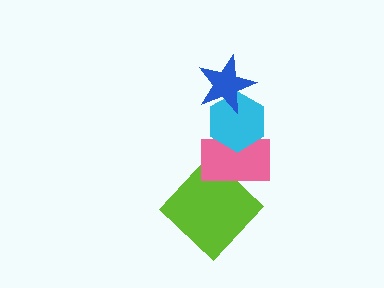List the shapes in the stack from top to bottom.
From top to bottom: the blue star, the cyan hexagon, the pink rectangle, the lime diamond.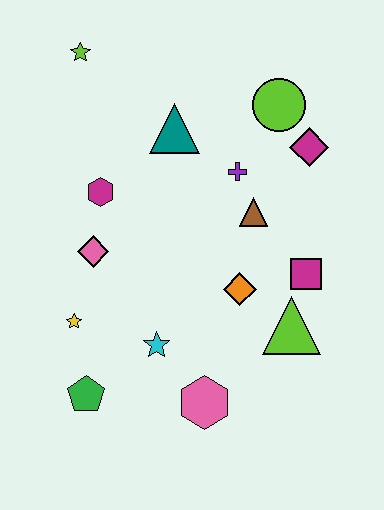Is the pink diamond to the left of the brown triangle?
Yes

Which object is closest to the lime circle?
The magenta diamond is closest to the lime circle.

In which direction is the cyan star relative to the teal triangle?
The cyan star is below the teal triangle.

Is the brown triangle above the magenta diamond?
No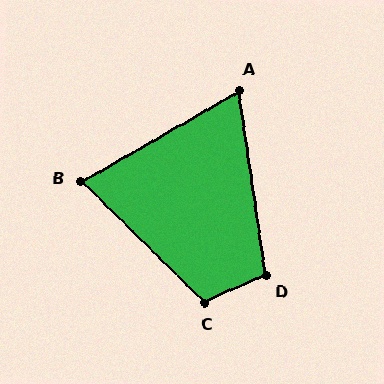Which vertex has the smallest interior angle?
A, at approximately 69 degrees.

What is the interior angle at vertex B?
Approximately 74 degrees (acute).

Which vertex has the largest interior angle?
C, at approximately 111 degrees.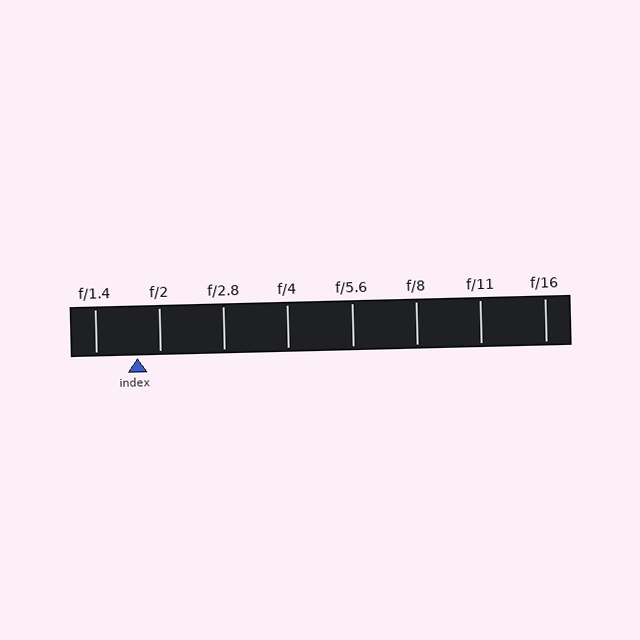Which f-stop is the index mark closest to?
The index mark is closest to f/2.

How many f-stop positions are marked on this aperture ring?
There are 8 f-stop positions marked.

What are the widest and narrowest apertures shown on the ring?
The widest aperture shown is f/1.4 and the narrowest is f/16.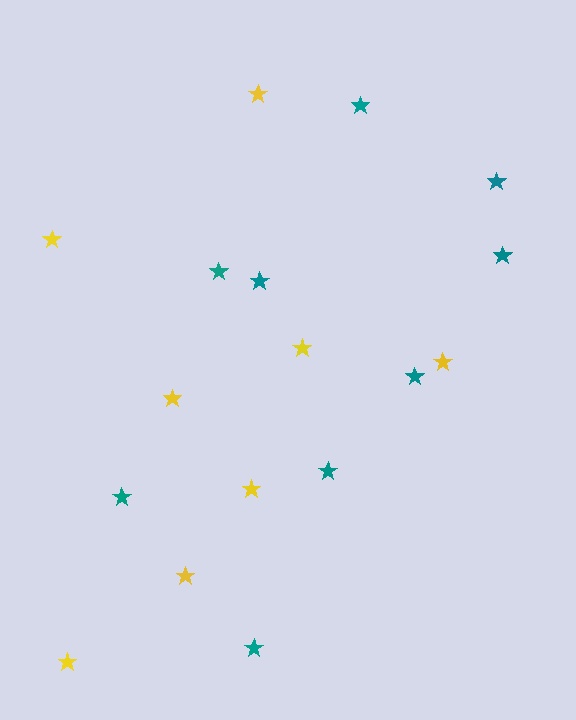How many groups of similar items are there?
There are 2 groups: one group of yellow stars (8) and one group of teal stars (9).